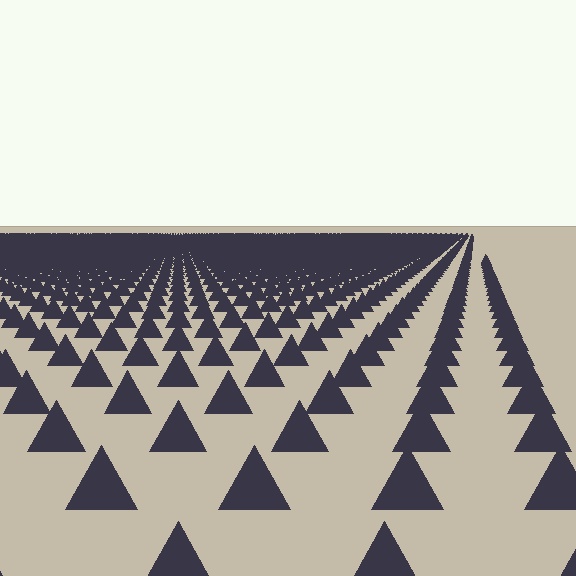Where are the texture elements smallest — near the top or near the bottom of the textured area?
Near the top.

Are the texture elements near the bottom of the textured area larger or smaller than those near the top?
Larger. Near the bottom, elements are closer to the viewer and appear at a bigger on-screen size.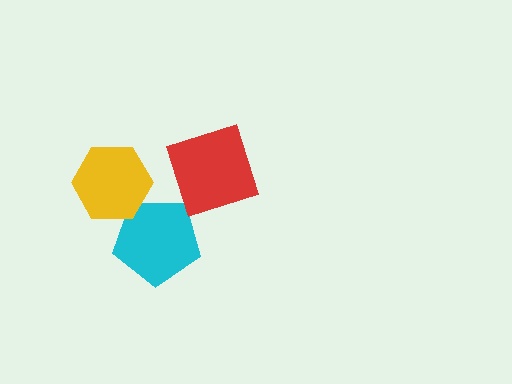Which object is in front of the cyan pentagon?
The yellow hexagon is in front of the cyan pentagon.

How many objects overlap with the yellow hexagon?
1 object overlaps with the yellow hexagon.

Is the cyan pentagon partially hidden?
Yes, it is partially covered by another shape.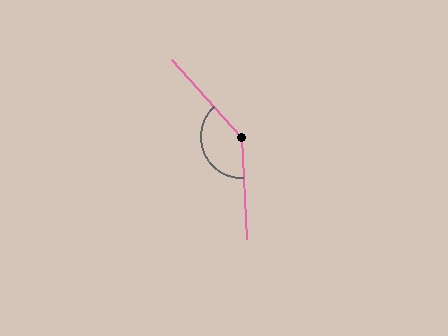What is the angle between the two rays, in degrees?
Approximately 141 degrees.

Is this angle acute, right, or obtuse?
It is obtuse.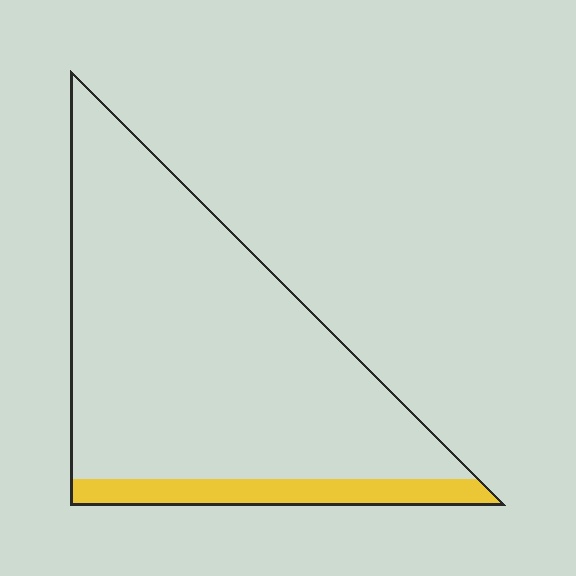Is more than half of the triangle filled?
No.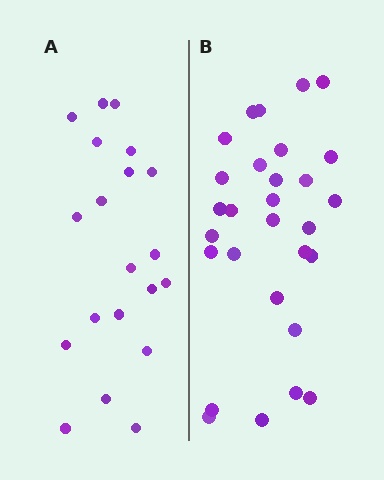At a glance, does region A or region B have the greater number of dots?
Region B (the right region) has more dots.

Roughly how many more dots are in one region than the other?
Region B has roughly 8 or so more dots than region A.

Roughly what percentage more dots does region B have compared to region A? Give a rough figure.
About 45% more.